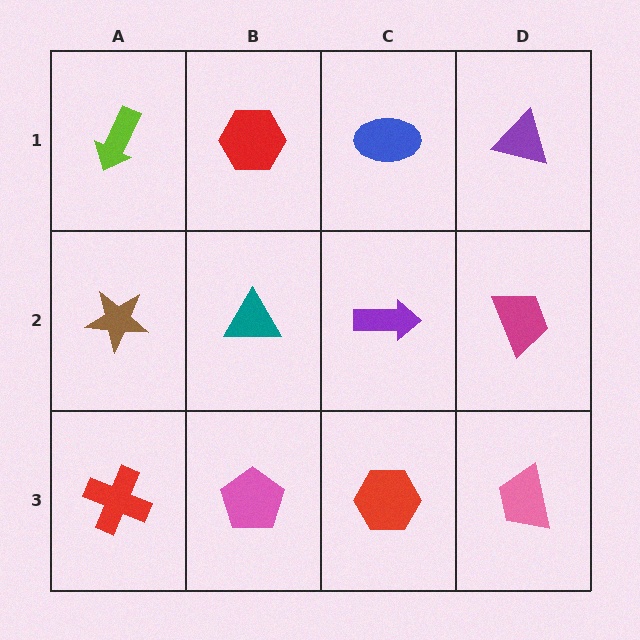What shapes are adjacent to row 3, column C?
A purple arrow (row 2, column C), a pink pentagon (row 3, column B), a pink trapezoid (row 3, column D).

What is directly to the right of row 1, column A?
A red hexagon.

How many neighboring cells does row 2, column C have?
4.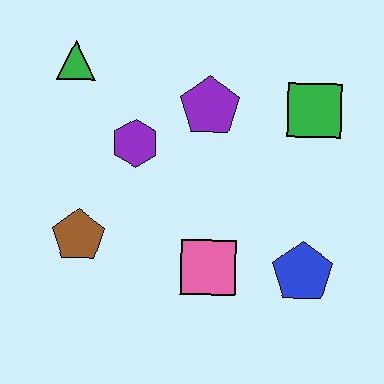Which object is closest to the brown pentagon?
The purple hexagon is closest to the brown pentagon.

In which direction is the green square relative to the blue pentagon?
The green square is above the blue pentagon.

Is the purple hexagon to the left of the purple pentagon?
Yes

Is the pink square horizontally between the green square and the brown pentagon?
Yes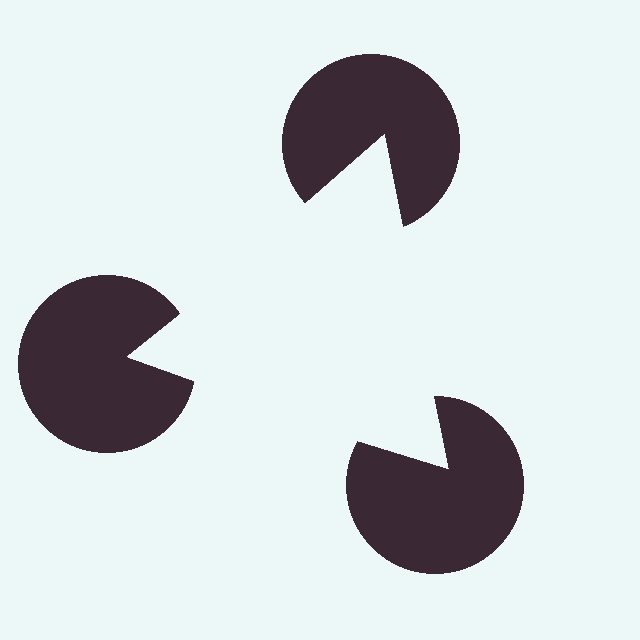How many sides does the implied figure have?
3 sides.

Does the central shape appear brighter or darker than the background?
It typically appears slightly brighter than the background, even though no actual brightness change is drawn.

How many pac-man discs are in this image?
There are 3 — one at each vertex of the illusory triangle.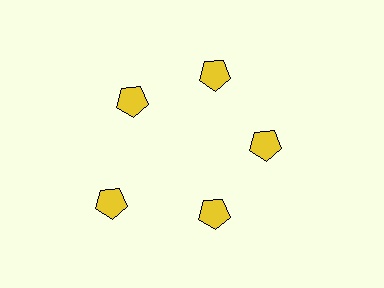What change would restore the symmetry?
The symmetry would be restored by moving it inward, back onto the ring so that all 5 pentagons sit at equal angles and equal distance from the center.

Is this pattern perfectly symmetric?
No. The 5 yellow pentagons are arranged in a ring, but one element near the 8 o'clock position is pushed outward from the center, breaking the 5-fold rotational symmetry.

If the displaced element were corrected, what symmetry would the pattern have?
It would have 5-fold rotational symmetry — the pattern would map onto itself every 72 degrees.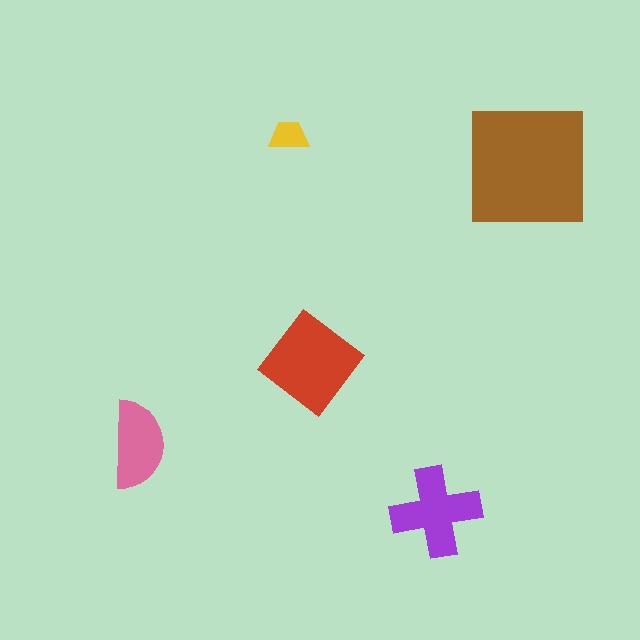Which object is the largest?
The brown square.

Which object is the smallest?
The yellow trapezoid.